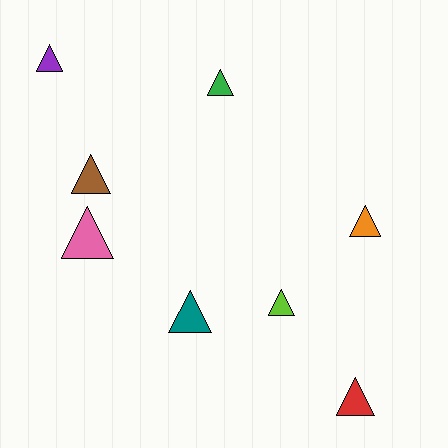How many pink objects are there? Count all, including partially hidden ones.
There is 1 pink object.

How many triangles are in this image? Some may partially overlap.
There are 8 triangles.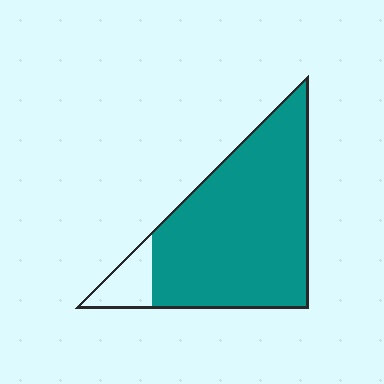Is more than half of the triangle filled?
Yes.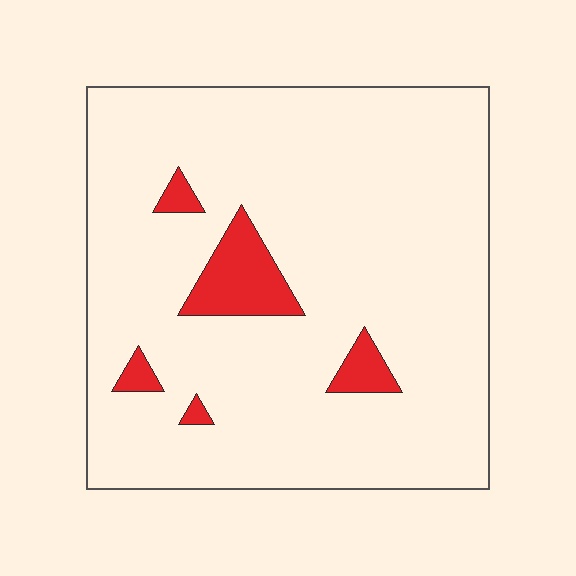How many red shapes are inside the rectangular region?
5.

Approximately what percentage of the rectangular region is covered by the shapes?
Approximately 10%.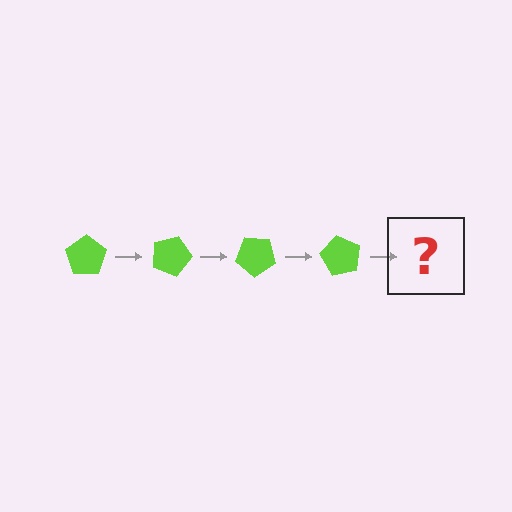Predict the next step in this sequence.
The next step is a lime pentagon rotated 80 degrees.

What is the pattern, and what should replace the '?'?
The pattern is that the pentagon rotates 20 degrees each step. The '?' should be a lime pentagon rotated 80 degrees.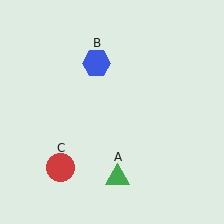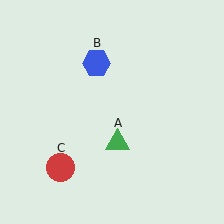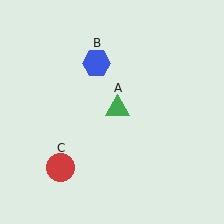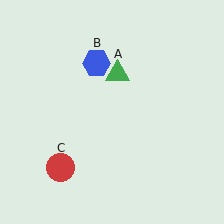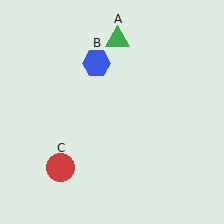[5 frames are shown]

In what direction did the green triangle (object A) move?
The green triangle (object A) moved up.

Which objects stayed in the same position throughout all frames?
Blue hexagon (object B) and red circle (object C) remained stationary.